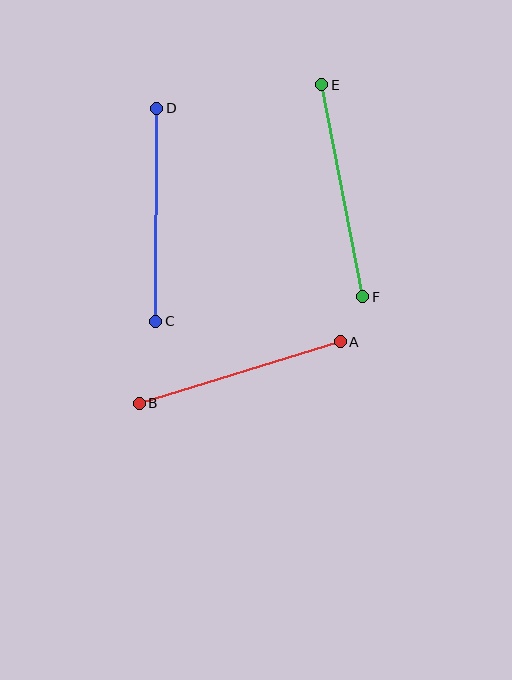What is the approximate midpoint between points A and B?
The midpoint is at approximately (240, 373) pixels.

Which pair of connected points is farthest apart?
Points E and F are farthest apart.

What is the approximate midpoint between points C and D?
The midpoint is at approximately (156, 215) pixels.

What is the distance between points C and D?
The distance is approximately 213 pixels.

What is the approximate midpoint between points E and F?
The midpoint is at approximately (342, 191) pixels.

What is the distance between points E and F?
The distance is approximately 216 pixels.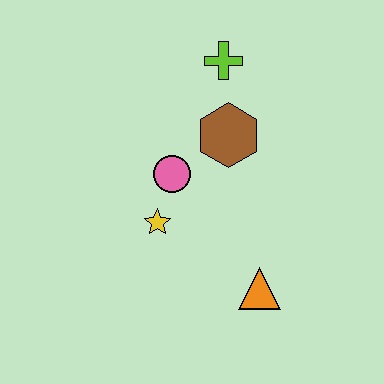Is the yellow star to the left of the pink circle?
Yes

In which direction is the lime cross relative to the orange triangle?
The lime cross is above the orange triangle.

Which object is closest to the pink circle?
The yellow star is closest to the pink circle.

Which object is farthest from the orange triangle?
The lime cross is farthest from the orange triangle.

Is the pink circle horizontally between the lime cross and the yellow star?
Yes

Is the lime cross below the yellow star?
No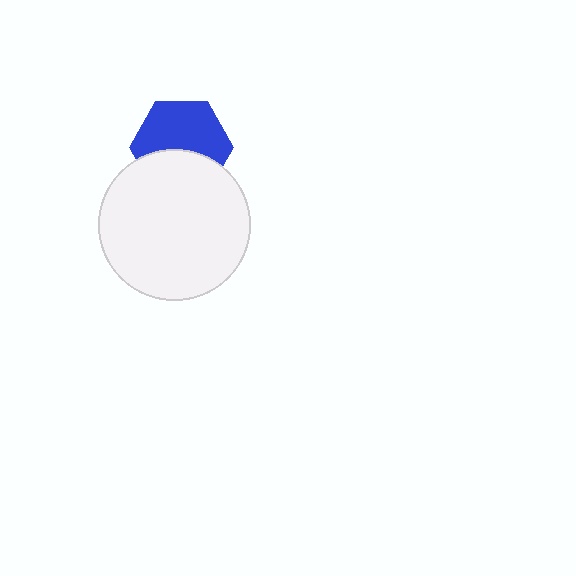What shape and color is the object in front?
The object in front is a white circle.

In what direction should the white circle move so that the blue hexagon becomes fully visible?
The white circle should move down. That is the shortest direction to clear the overlap and leave the blue hexagon fully visible.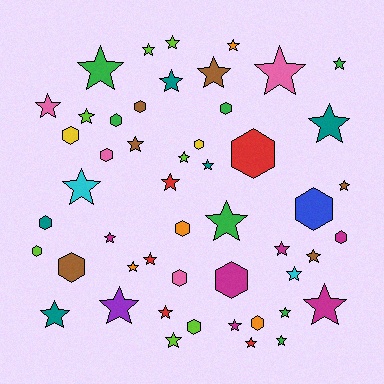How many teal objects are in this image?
There are 5 teal objects.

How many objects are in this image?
There are 50 objects.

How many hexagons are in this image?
There are 17 hexagons.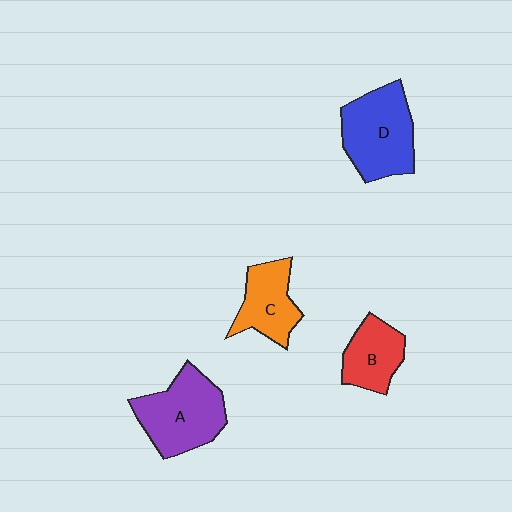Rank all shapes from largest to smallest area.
From largest to smallest: D (blue), A (purple), C (orange), B (red).